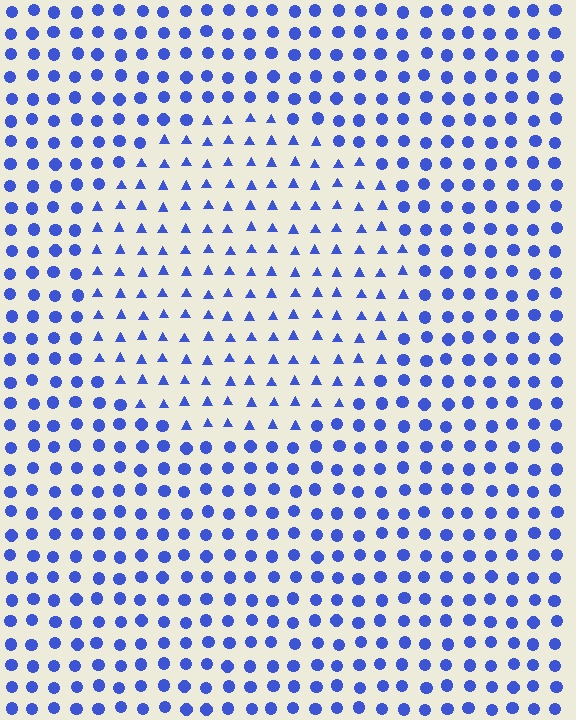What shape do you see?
I see a circle.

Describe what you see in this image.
The image is filled with small blue elements arranged in a uniform grid. A circle-shaped region contains triangles, while the surrounding area contains circles. The boundary is defined purely by the change in element shape.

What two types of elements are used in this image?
The image uses triangles inside the circle region and circles outside it.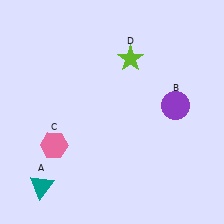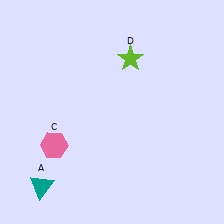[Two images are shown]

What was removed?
The purple circle (B) was removed in Image 2.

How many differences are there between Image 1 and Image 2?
There is 1 difference between the two images.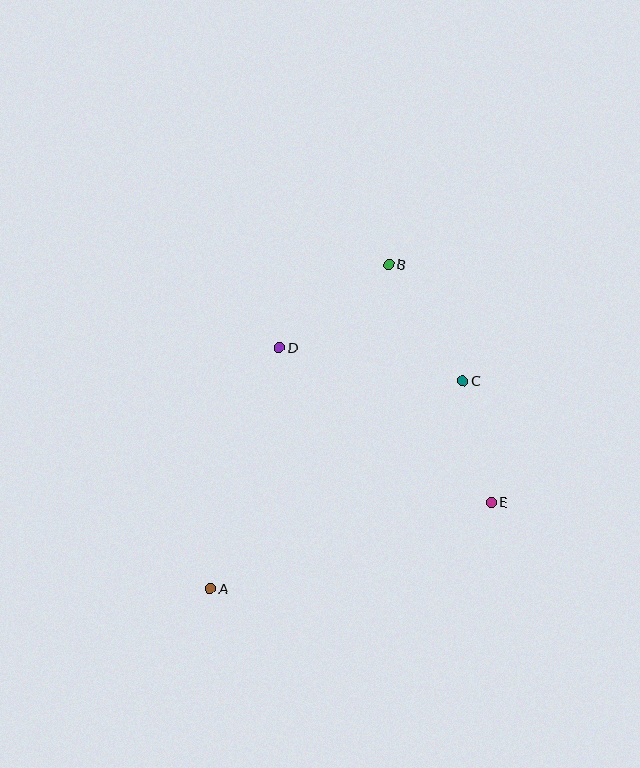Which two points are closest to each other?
Points C and E are closest to each other.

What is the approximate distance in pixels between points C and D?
The distance between C and D is approximately 187 pixels.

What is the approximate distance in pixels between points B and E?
The distance between B and E is approximately 259 pixels.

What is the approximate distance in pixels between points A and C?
The distance between A and C is approximately 327 pixels.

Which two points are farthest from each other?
Points A and B are farthest from each other.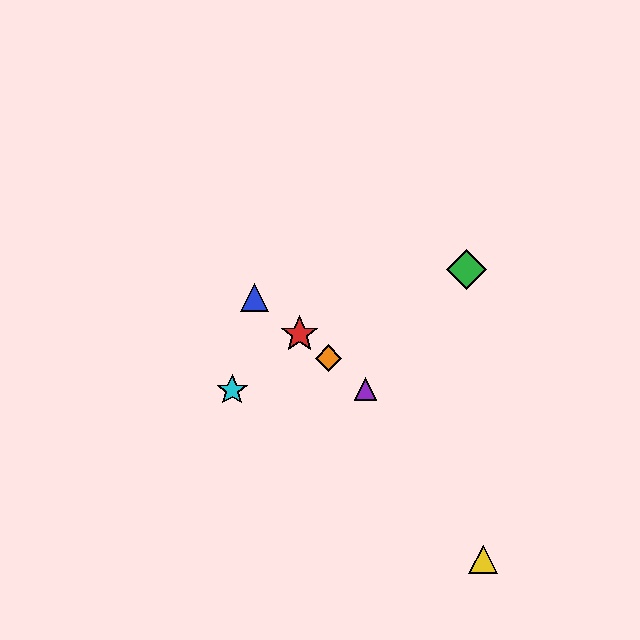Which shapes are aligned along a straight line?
The red star, the blue triangle, the purple triangle, the orange diamond are aligned along a straight line.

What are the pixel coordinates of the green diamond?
The green diamond is at (467, 269).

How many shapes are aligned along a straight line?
4 shapes (the red star, the blue triangle, the purple triangle, the orange diamond) are aligned along a straight line.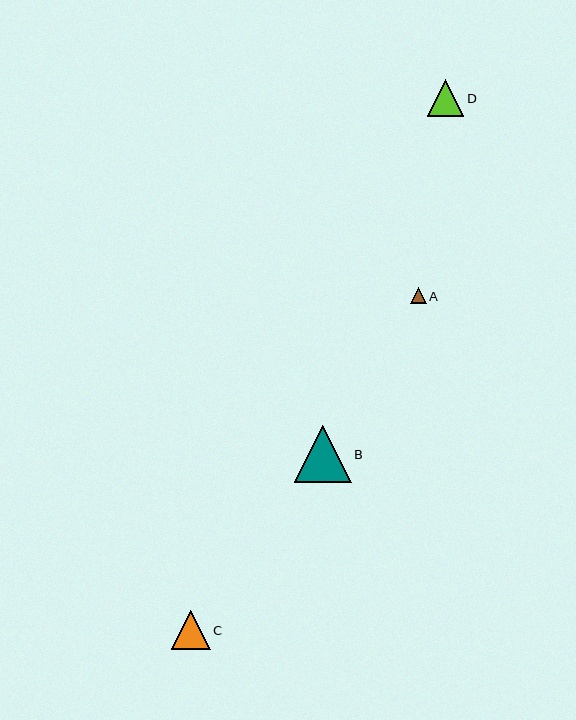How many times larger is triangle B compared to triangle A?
Triangle B is approximately 3.6 times the size of triangle A.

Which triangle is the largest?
Triangle B is the largest with a size of approximately 57 pixels.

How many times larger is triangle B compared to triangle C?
Triangle B is approximately 1.5 times the size of triangle C.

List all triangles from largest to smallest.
From largest to smallest: B, C, D, A.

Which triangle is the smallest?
Triangle A is the smallest with a size of approximately 16 pixels.